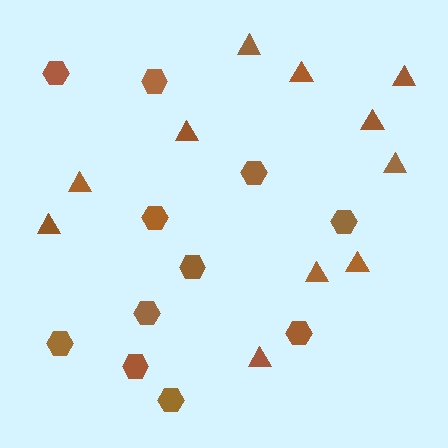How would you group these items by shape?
There are 2 groups: one group of triangles (11) and one group of hexagons (11).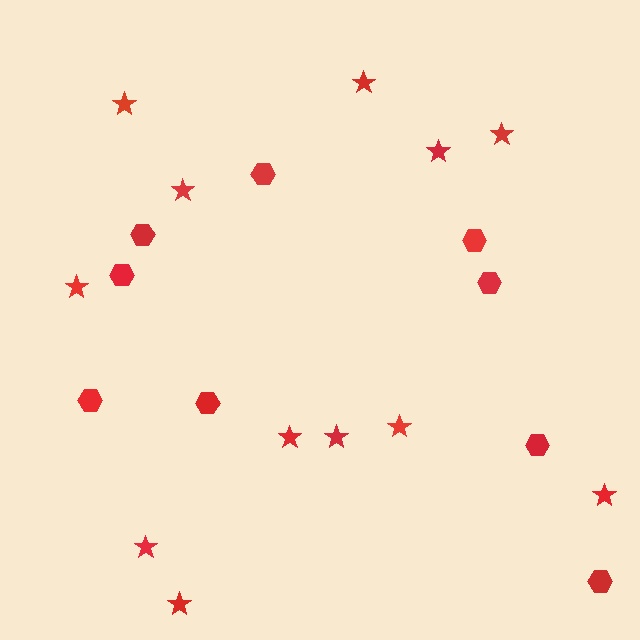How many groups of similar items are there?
There are 2 groups: one group of hexagons (9) and one group of stars (12).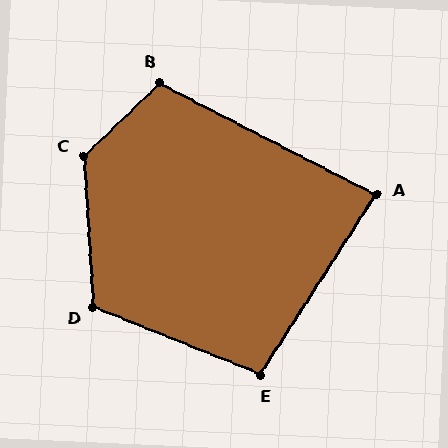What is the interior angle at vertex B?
Approximately 108 degrees (obtuse).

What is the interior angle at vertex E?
Approximately 101 degrees (obtuse).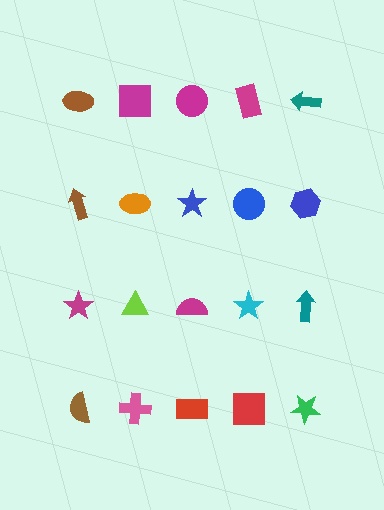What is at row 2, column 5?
A blue hexagon.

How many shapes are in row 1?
5 shapes.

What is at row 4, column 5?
A green star.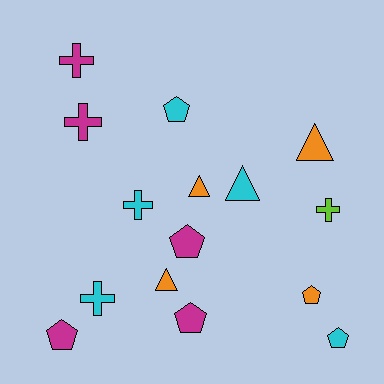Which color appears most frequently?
Magenta, with 5 objects.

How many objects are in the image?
There are 15 objects.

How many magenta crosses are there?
There are 2 magenta crosses.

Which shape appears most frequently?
Pentagon, with 6 objects.